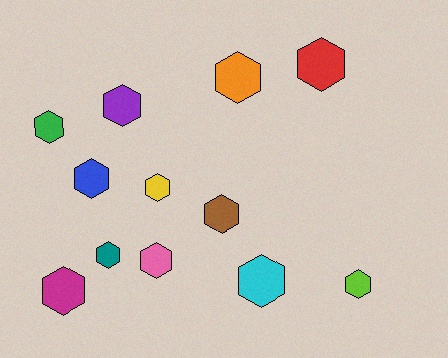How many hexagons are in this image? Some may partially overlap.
There are 12 hexagons.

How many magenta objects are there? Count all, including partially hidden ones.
There is 1 magenta object.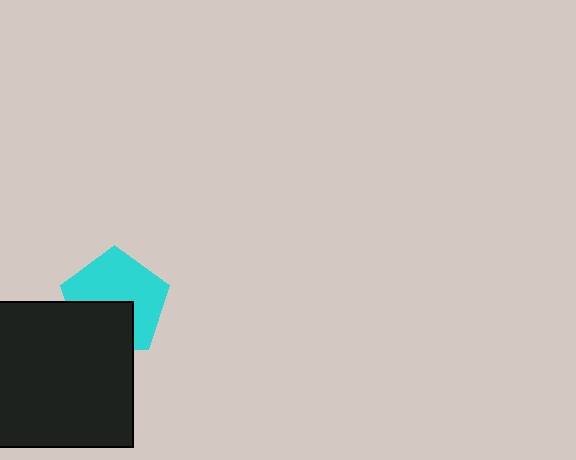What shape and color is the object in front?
The object in front is a black square.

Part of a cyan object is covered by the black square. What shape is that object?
It is a pentagon.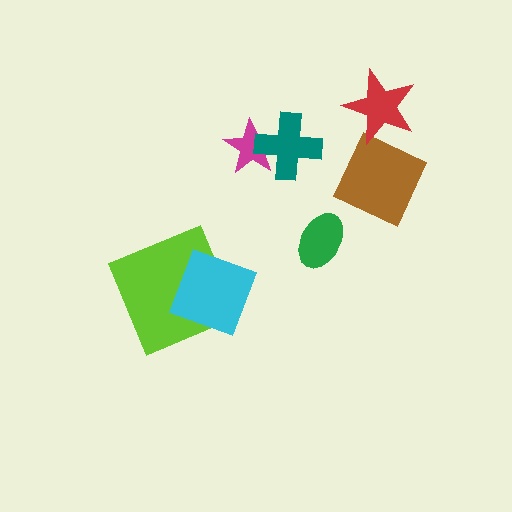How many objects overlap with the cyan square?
1 object overlaps with the cyan square.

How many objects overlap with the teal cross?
1 object overlaps with the teal cross.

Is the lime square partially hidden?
Yes, it is partially covered by another shape.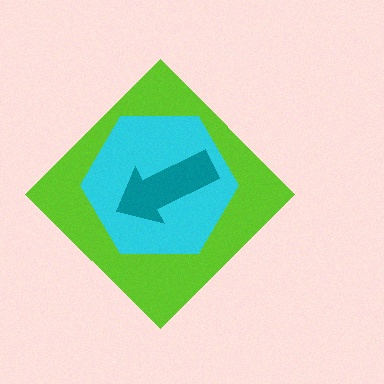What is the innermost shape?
The teal arrow.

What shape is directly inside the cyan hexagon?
The teal arrow.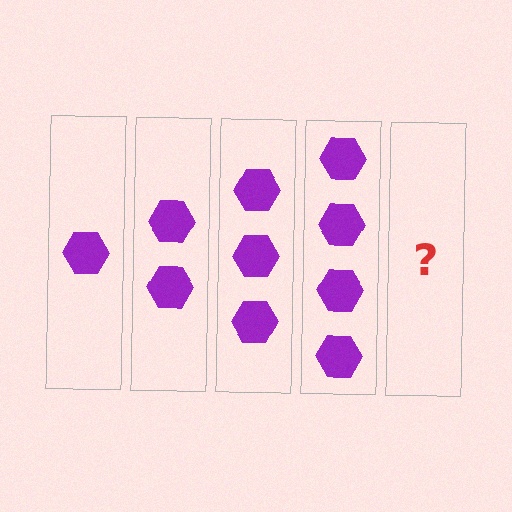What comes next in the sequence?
The next element should be 5 hexagons.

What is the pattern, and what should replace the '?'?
The pattern is that each step adds one more hexagon. The '?' should be 5 hexagons.